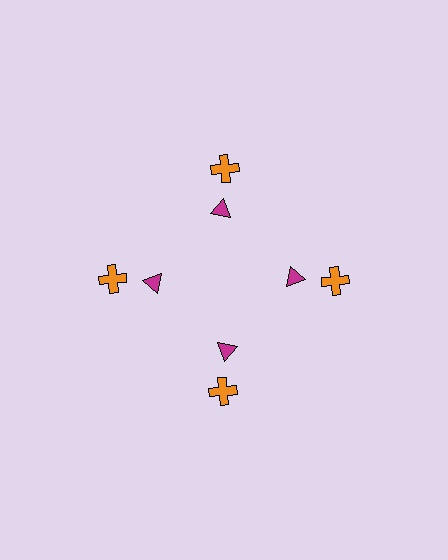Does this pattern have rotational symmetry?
Yes, this pattern has 4-fold rotational symmetry. It looks the same after rotating 90 degrees around the center.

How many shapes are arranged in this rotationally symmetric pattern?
There are 8 shapes, arranged in 4 groups of 2.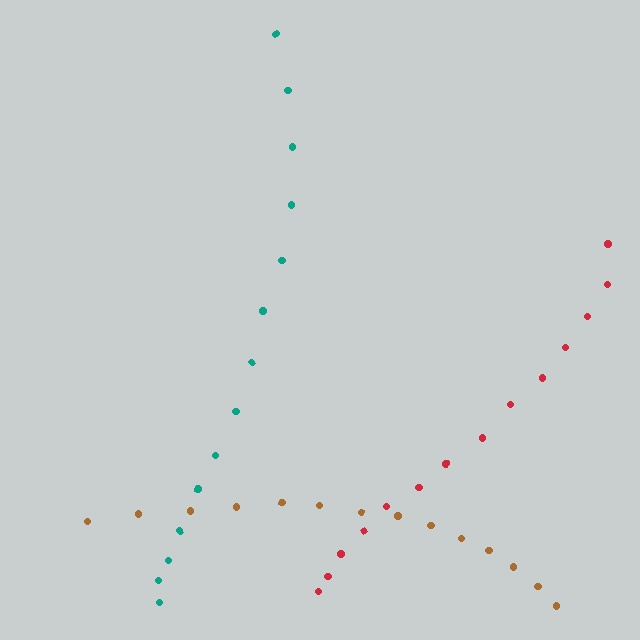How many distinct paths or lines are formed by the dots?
There are 3 distinct paths.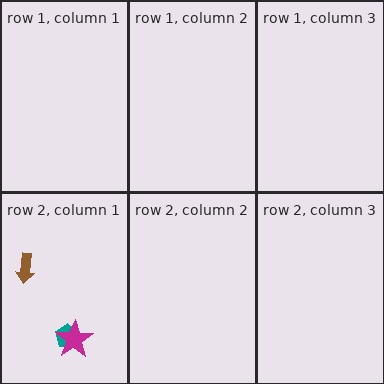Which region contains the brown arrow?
The row 2, column 1 region.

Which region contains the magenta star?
The row 2, column 1 region.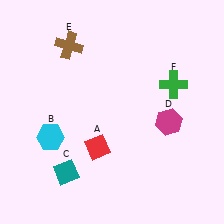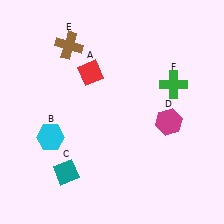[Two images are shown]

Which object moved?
The red diamond (A) moved up.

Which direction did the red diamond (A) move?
The red diamond (A) moved up.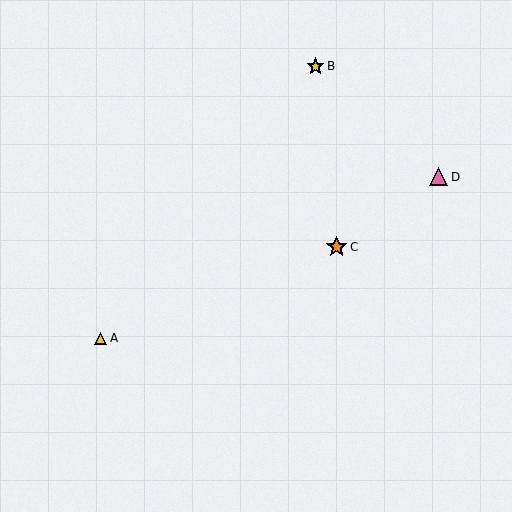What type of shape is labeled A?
Shape A is a yellow triangle.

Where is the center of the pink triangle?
The center of the pink triangle is at (439, 177).